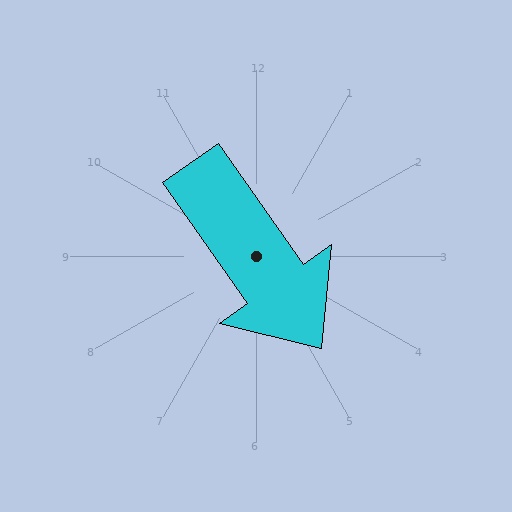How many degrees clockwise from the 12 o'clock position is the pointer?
Approximately 145 degrees.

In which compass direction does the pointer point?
Southeast.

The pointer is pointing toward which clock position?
Roughly 5 o'clock.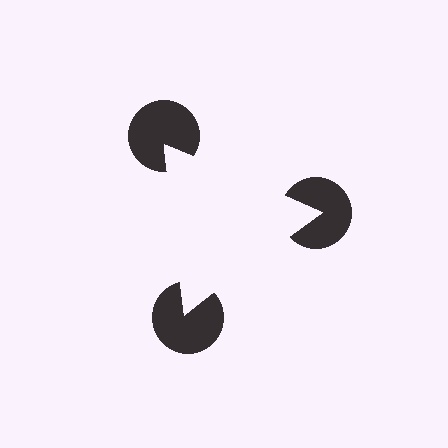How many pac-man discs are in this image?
There are 3 — one at each vertex of the illusory triangle.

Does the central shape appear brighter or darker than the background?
It typically appears slightly brighter than the background, even though no actual brightness change is drawn.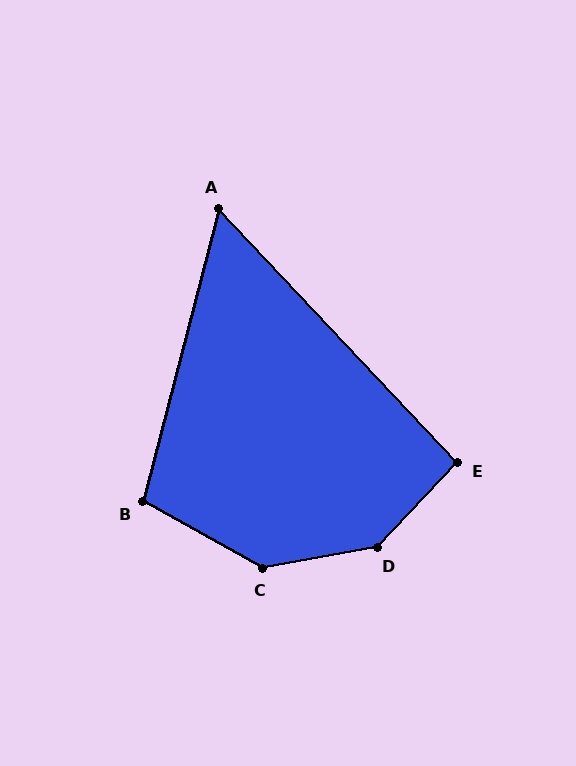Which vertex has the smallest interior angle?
A, at approximately 58 degrees.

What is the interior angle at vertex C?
Approximately 140 degrees (obtuse).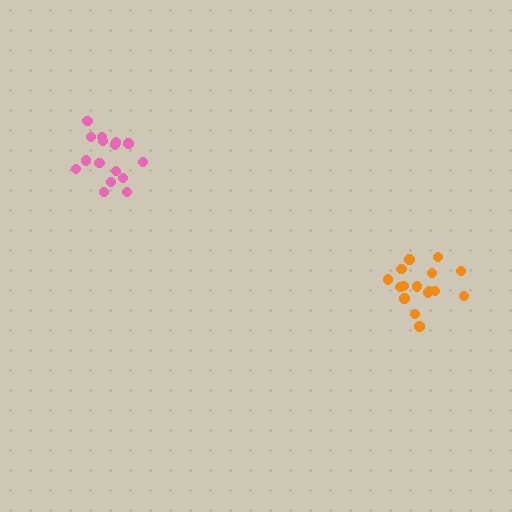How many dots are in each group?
Group 1: 16 dots, Group 2: 16 dots (32 total).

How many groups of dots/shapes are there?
There are 2 groups.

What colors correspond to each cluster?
The clusters are colored: orange, pink.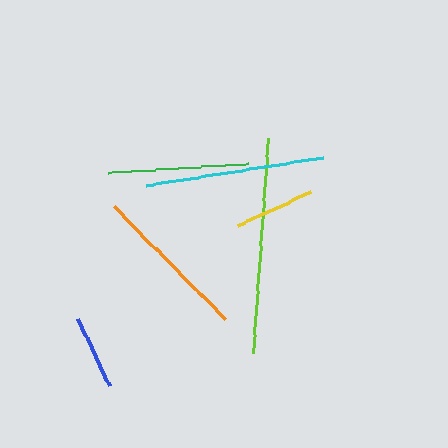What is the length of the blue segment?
The blue segment is approximately 73 pixels long.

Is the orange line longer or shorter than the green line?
The orange line is longer than the green line.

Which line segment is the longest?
The lime line is the longest at approximately 216 pixels.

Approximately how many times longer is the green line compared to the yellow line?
The green line is approximately 1.7 times the length of the yellow line.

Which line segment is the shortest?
The blue line is the shortest at approximately 73 pixels.